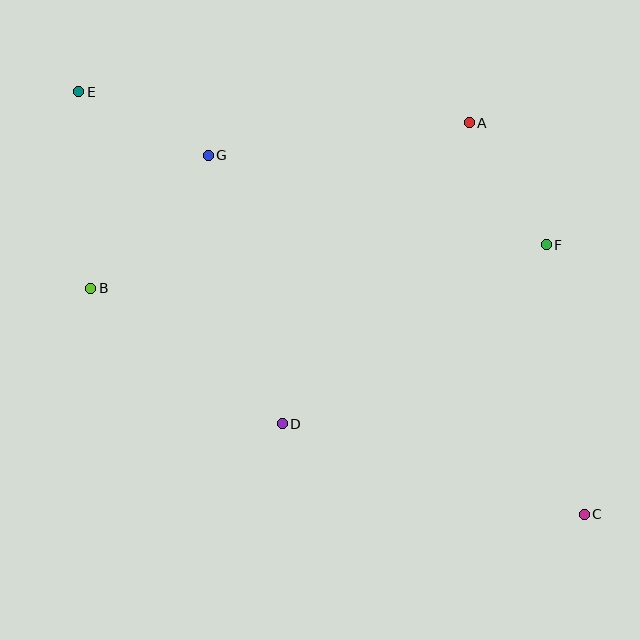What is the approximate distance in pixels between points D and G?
The distance between D and G is approximately 279 pixels.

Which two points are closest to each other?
Points A and F are closest to each other.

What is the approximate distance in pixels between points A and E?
The distance between A and E is approximately 392 pixels.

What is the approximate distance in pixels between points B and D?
The distance between B and D is approximately 234 pixels.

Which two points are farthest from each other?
Points C and E are farthest from each other.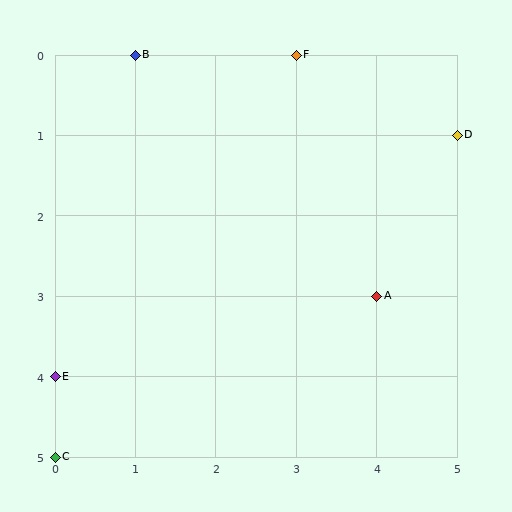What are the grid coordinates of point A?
Point A is at grid coordinates (4, 3).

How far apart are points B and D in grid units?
Points B and D are 4 columns and 1 row apart (about 4.1 grid units diagonally).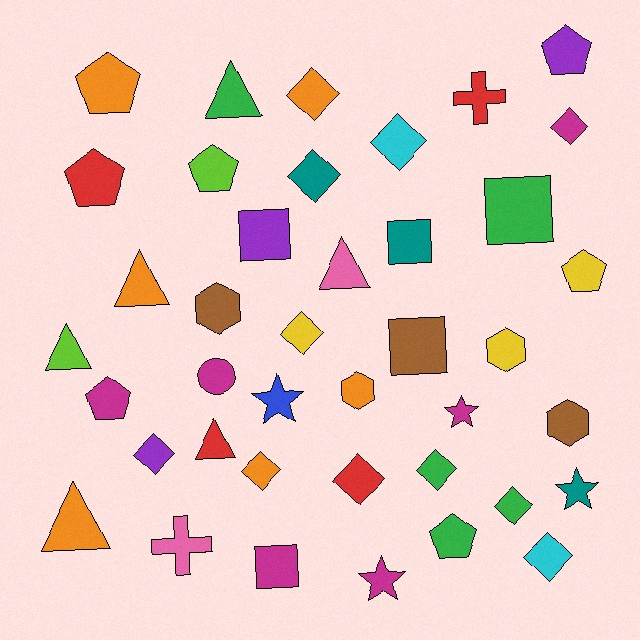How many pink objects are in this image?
There are 2 pink objects.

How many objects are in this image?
There are 40 objects.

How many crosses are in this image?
There are 2 crosses.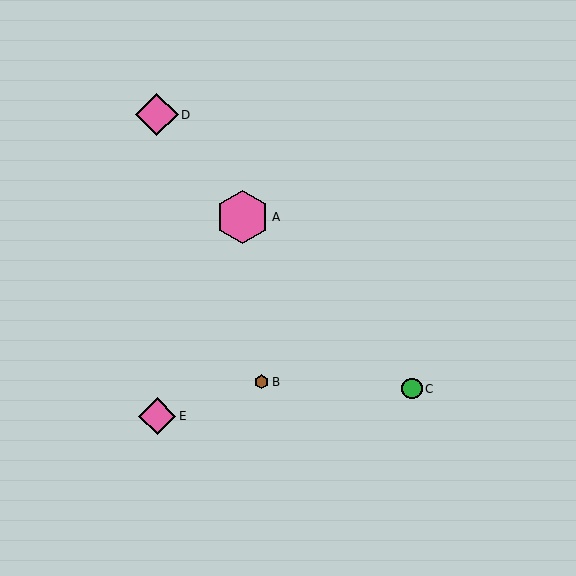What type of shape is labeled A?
Shape A is a pink hexagon.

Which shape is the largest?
The pink hexagon (labeled A) is the largest.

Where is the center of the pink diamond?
The center of the pink diamond is at (157, 416).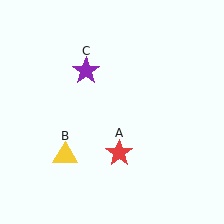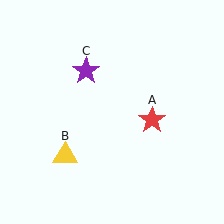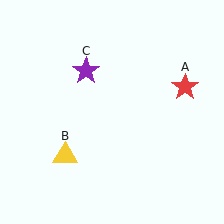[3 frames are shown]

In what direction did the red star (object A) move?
The red star (object A) moved up and to the right.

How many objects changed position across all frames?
1 object changed position: red star (object A).